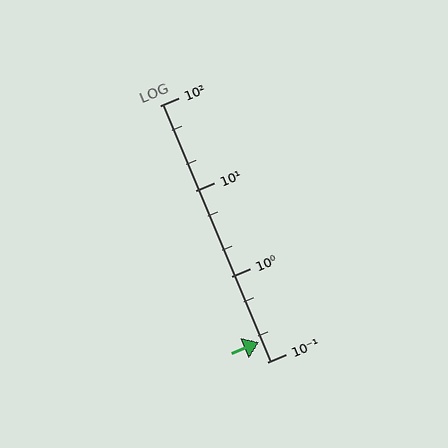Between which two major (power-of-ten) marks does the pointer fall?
The pointer is between 0.1 and 1.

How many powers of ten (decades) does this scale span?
The scale spans 3 decades, from 0.1 to 100.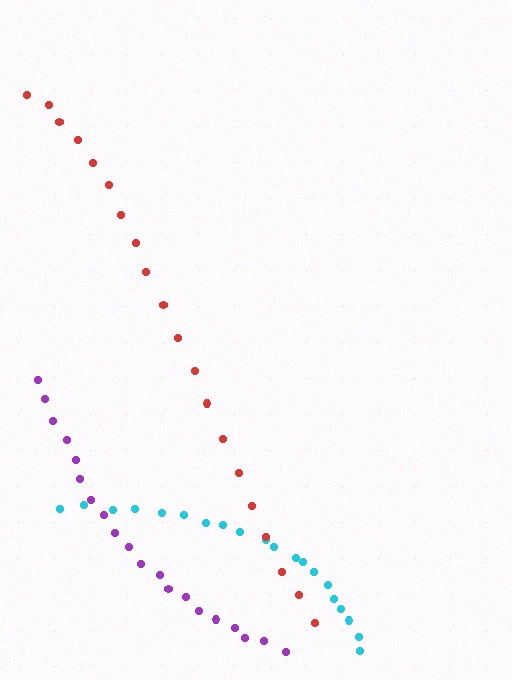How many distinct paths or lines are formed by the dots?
There are 3 distinct paths.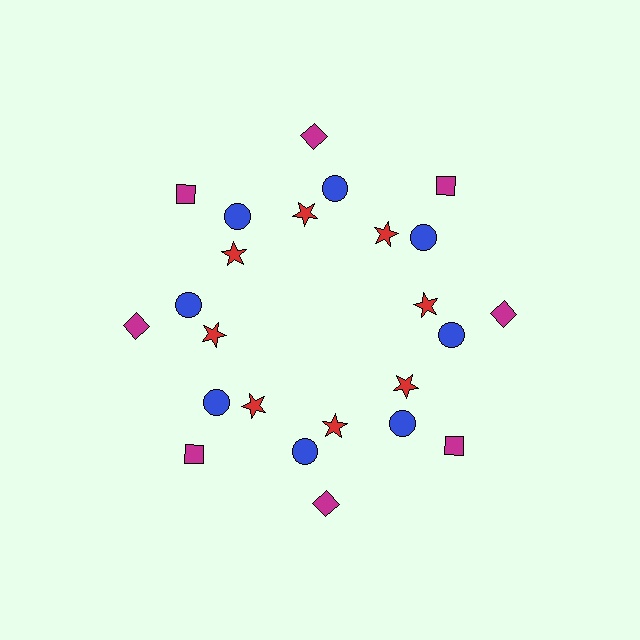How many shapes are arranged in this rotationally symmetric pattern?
There are 24 shapes, arranged in 8 groups of 3.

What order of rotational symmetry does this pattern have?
This pattern has 8-fold rotational symmetry.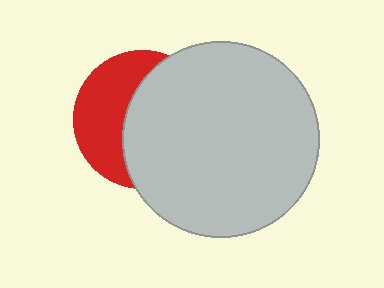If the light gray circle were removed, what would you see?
You would see the complete red circle.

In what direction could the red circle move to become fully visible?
The red circle could move left. That would shift it out from behind the light gray circle entirely.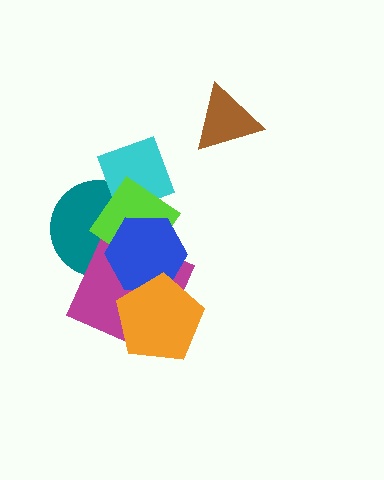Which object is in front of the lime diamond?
The blue hexagon is in front of the lime diamond.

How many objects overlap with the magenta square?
4 objects overlap with the magenta square.